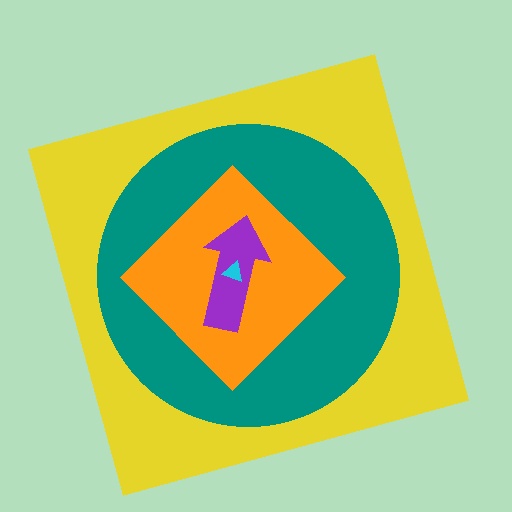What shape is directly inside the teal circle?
The orange diamond.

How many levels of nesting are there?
5.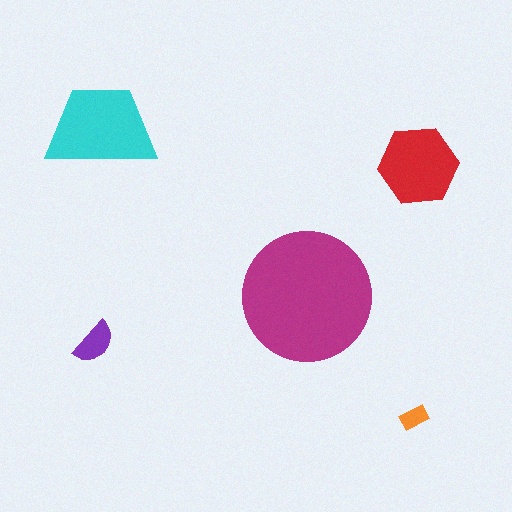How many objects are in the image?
There are 5 objects in the image.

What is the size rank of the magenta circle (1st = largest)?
1st.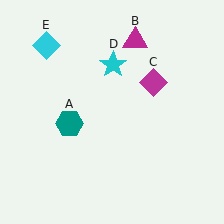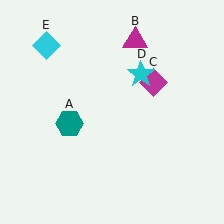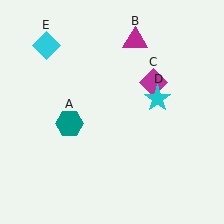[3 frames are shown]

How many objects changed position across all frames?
1 object changed position: cyan star (object D).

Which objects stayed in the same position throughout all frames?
Teal hexagon (object A) and magenta triangle (object B) and magenta diamond (object C) and cyan diamond (object E) remained stationary.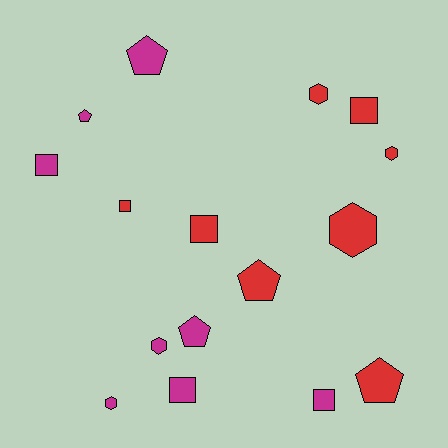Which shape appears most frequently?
Square, with 6 objects.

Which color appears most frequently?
Red, with 8 objects.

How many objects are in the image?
There are 16 objects.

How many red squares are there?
There are 3 red squares.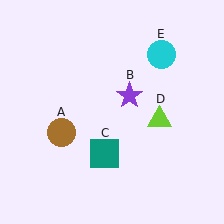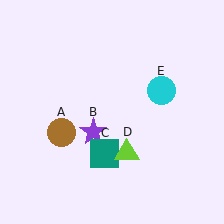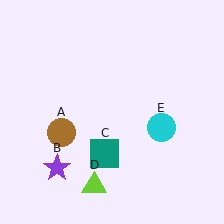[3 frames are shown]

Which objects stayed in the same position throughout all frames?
Brown circle (object A) and teal square (object C) remained stationary.